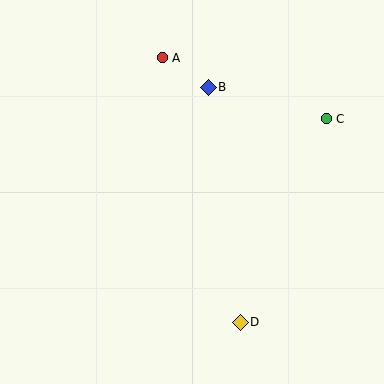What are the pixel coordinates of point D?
Point D is at (240, 322).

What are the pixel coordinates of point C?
Point C is at (326, 119).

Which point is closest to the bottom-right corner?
Point D is closest to the bottom-right corner.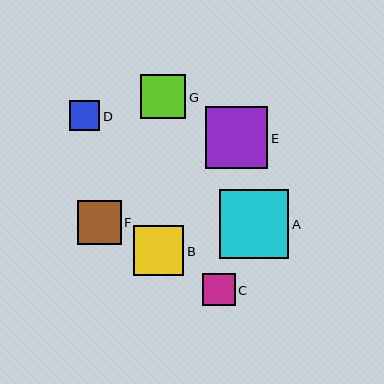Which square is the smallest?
Square D is the smallest with a size of approximately 30 pixels.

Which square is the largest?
Square A is the largest with a size of approximately 69 pixels.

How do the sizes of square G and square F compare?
Square G and square F are approximately the same size.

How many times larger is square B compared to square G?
Square B is approximately 1.1 times the size of square G.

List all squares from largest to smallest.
From largest to smallest: A, E, B, G, F, C, D.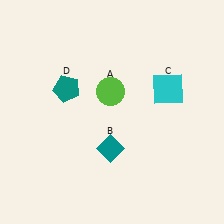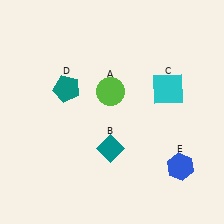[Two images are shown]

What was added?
A blue hexagon (E) was added in Image 2.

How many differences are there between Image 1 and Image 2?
There is 1 difference between the two images.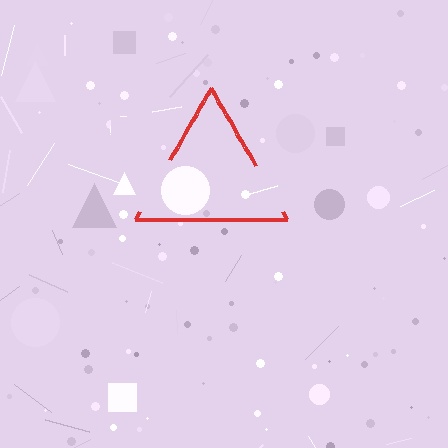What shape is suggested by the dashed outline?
The dashed outline suggests a triangle.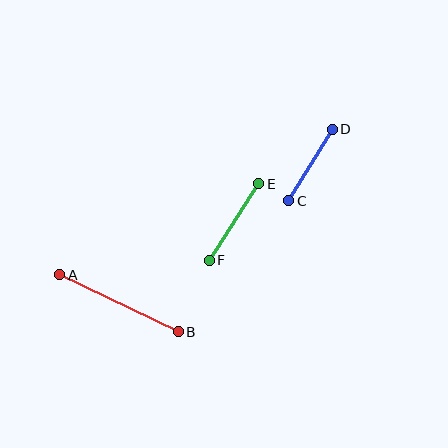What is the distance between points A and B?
The distance is approximately 132 pixels.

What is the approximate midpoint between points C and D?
The midpoint is at approximately (310, 165) pixels.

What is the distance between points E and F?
The distance is approximately 91 pixels.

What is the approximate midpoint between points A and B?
The midpoint is at approximately (119, 303) pixels.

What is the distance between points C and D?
The distance is approximately 84 pixels.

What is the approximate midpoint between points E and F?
The midpoint is at approximately (234, 222) pixels.